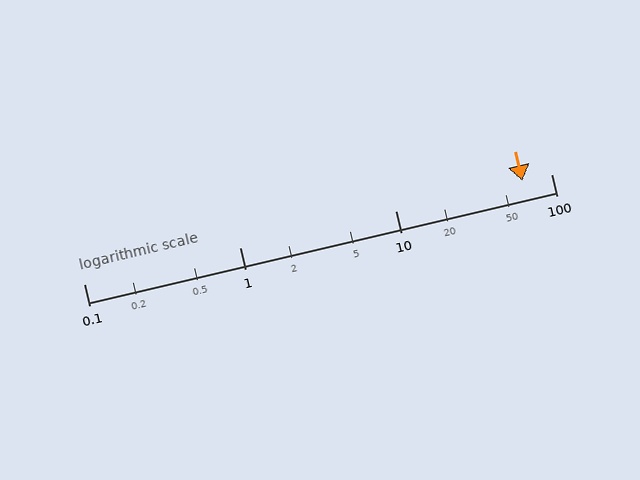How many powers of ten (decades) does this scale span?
The scale spans 3 decades, from 0.1 to 100.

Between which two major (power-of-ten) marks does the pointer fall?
The pointer is between 10 and 100.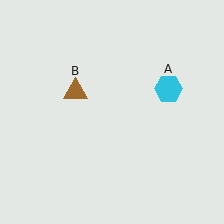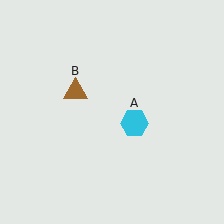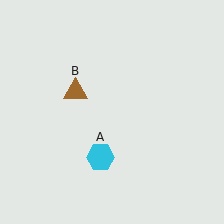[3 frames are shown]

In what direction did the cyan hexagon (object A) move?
The cyan hexagon (object A) moved down and to the left.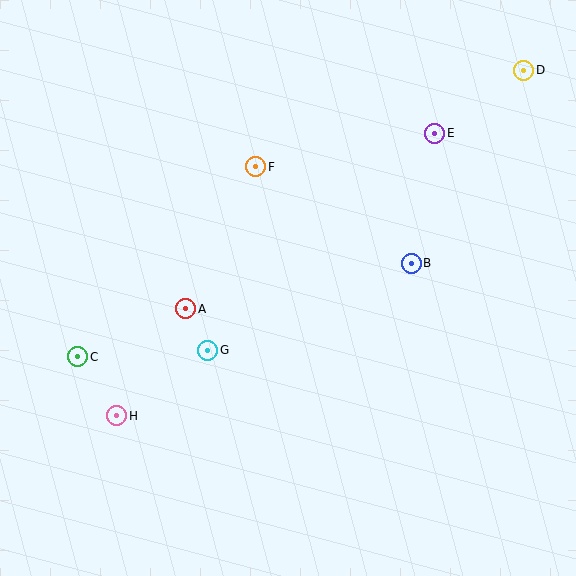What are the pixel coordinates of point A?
Point A is at (186, 309).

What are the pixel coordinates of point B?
Point B is at (411, 263).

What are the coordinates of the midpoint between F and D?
The midpoint between F and D is at (390, 119).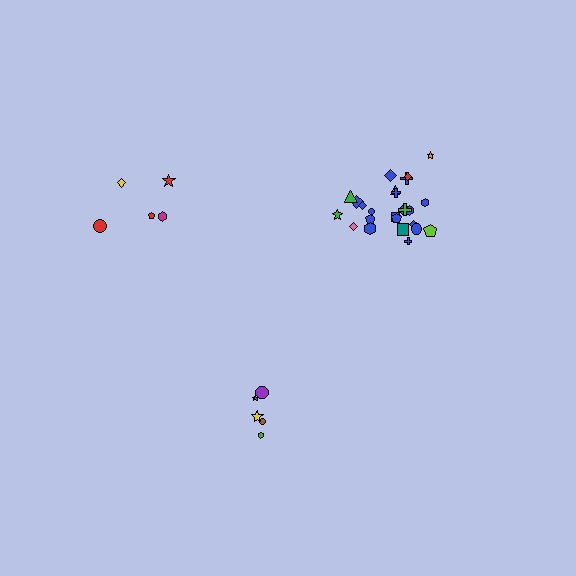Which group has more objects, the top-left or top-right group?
The top-right group.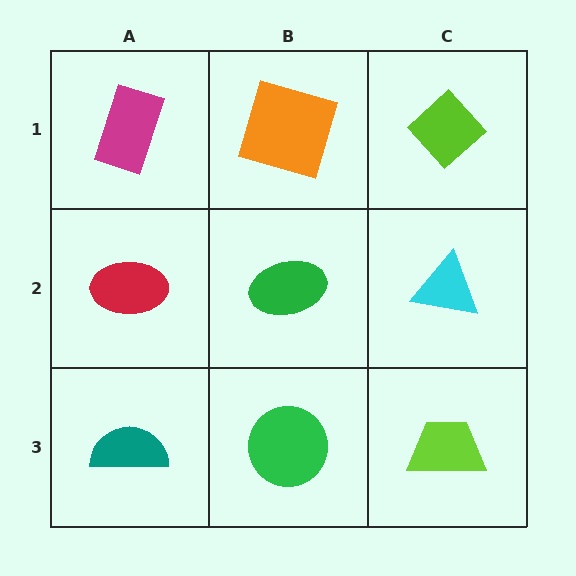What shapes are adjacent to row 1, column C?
A cyan triangle (row 2, column C), an orange square (row 1, column B).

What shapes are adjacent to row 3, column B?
A green ellipse (row 2, column B), a teal semicircle (row 3, column A), a lime trapezoid (row 3, column C).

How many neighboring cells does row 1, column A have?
2.